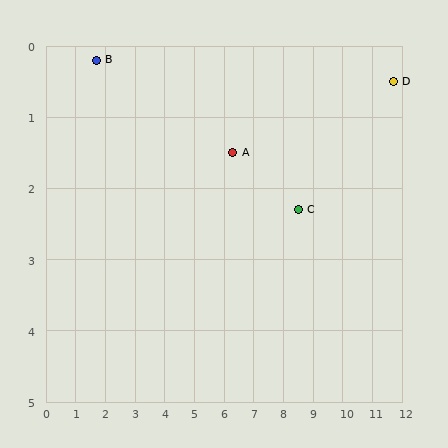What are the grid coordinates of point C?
Point C is at approximately (8.5, 2.3).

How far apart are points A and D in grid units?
Points A and D are about 5.5 grid units apart.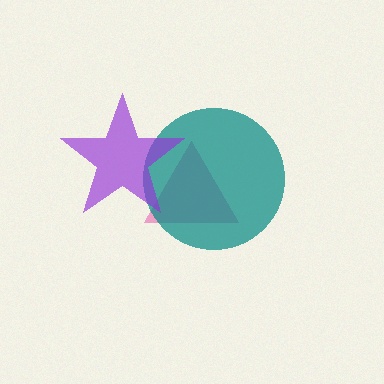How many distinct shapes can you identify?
There are 3 distinct shapes: a pink triangle, a teal circle, a purple star.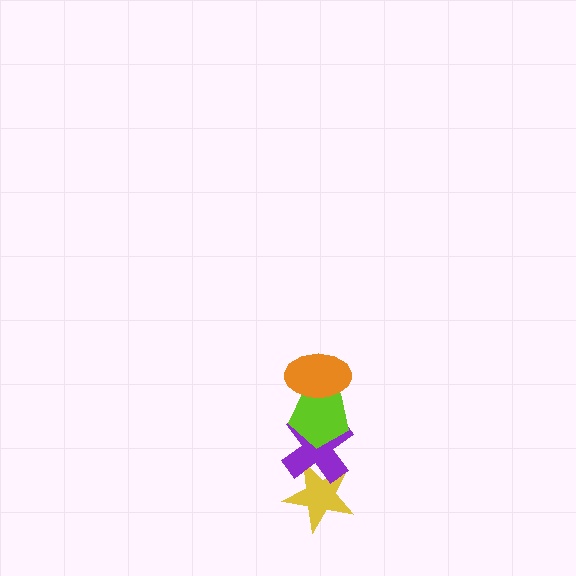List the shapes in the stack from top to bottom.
From top to bottom: the orange ellipse, the lime pentagon, the purple cross, the yellow star.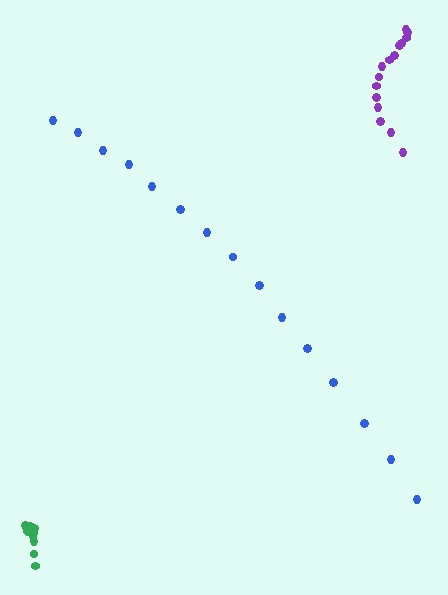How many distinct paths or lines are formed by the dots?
There are 3 distinct paths.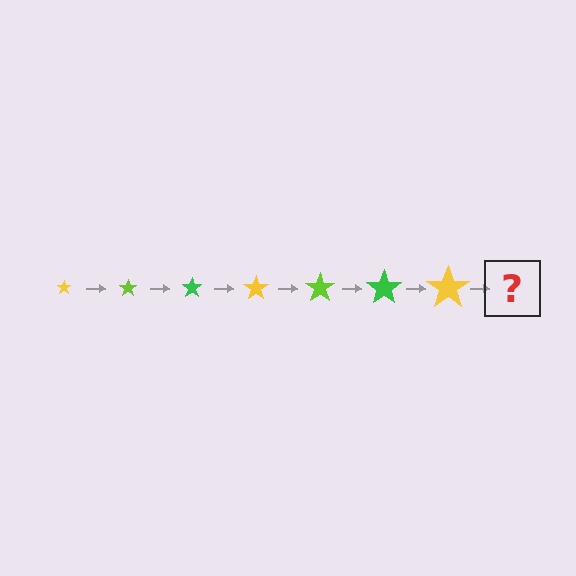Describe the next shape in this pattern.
It should be a lime star, larger than the previous one.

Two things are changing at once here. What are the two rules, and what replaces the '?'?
The two rules are that the star grows larger each step and the color cycles through yellow, lime, and green. The '?' should be a lime star, larger than the previous one.